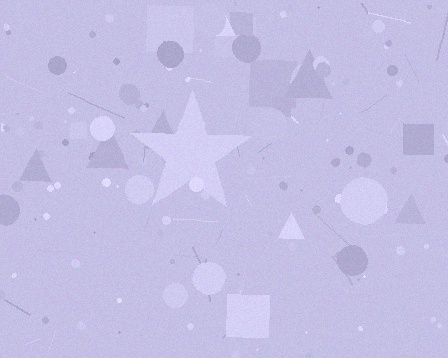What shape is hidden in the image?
A star is hidden in the image.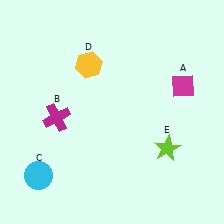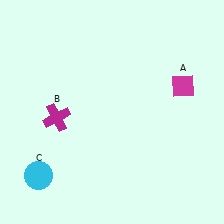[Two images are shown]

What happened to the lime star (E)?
The lime star (E) was removed in Image 2. It was in the bottom-right area of Image 1.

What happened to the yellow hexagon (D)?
The yellow hexagon (D) was removed in Image 2. It was in the top-left area of Image 1.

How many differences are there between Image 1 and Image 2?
There are 2 differences between the two images.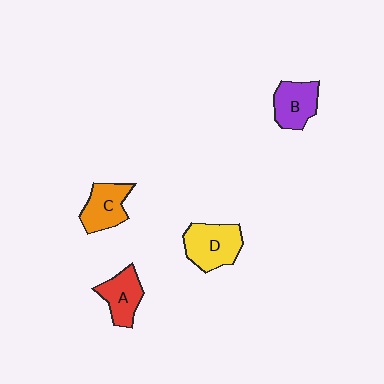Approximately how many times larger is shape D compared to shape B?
Approximately 1.2 times.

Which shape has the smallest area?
Shape A (red).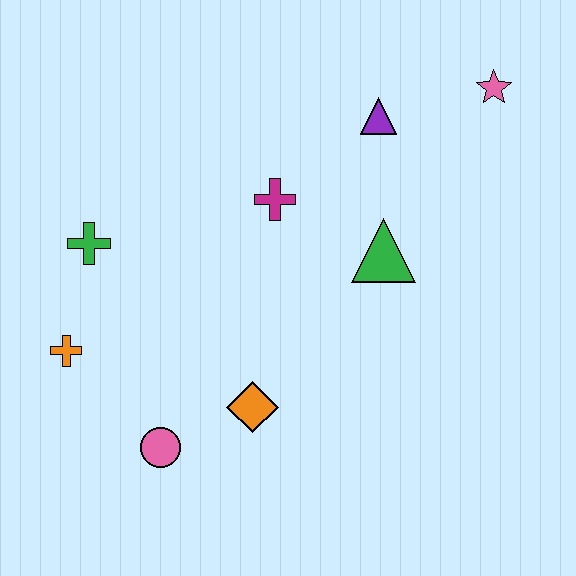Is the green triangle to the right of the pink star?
No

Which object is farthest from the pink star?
The orange cross is farthest from the pink star.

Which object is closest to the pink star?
The purple triangle is closest to the pink star.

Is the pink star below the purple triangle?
No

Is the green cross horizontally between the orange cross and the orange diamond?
Yes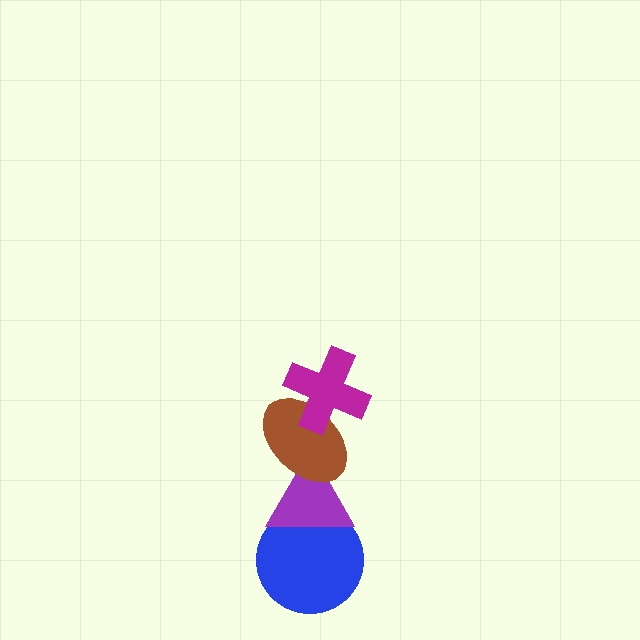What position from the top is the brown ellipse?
The brown ellipse is 2nd from the top.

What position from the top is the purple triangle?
The purple triangle is 3rd from the top.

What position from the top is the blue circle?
The blue circle is 4th from the top.